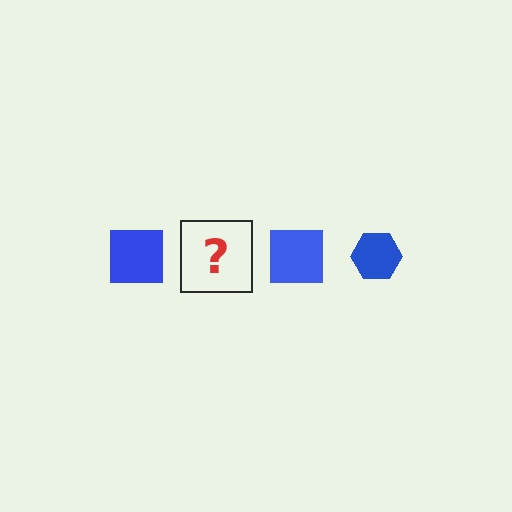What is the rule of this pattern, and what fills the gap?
The rule is that the pattern cycles through square, hexagon shapes in blue. The gap should be filled with a blue hexagon.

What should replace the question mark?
The question mark should be replaced with a blue hexagon.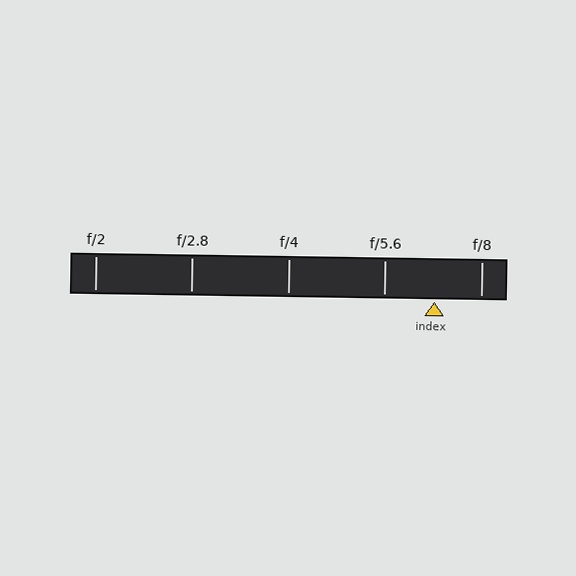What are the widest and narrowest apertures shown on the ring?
The widest aperture shown is f/2 and the narrowest is f/8.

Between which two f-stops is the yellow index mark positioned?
The index mark is between f/5.6 and f/8.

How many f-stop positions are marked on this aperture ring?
There are 5 f-stop positions marked.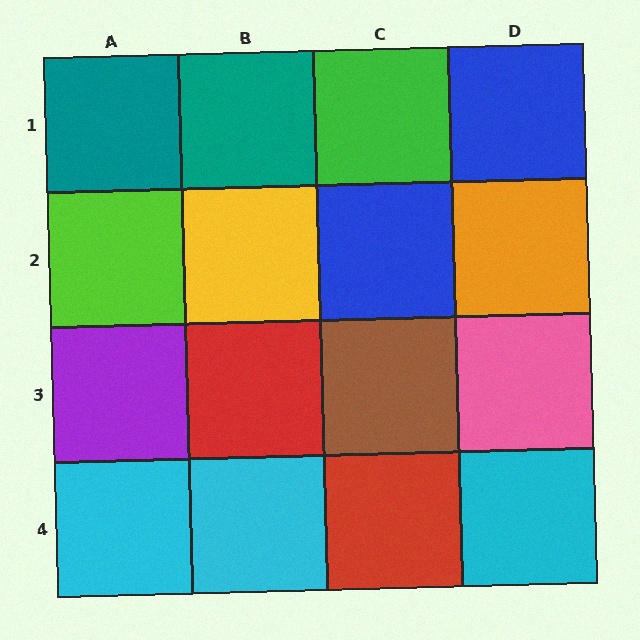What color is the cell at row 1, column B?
Teal.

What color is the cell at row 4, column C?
Red.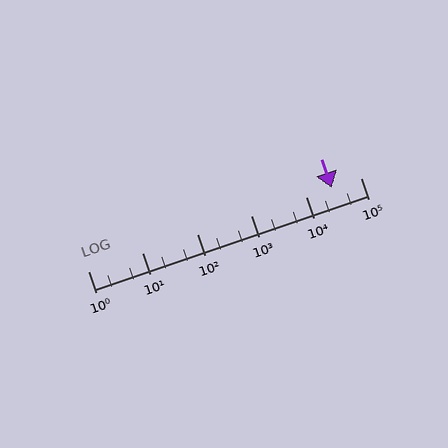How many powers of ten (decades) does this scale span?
The scale spans 5 decades, from 1 to 100000.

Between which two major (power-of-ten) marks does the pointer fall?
The pointer is between 10000 and 100000.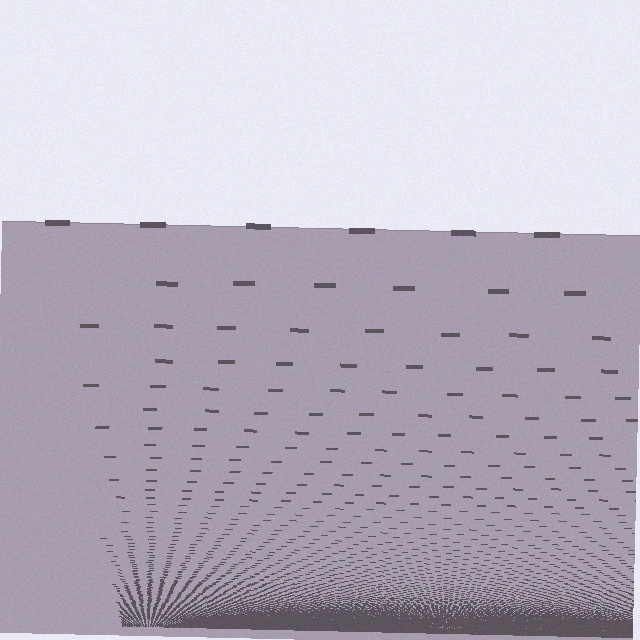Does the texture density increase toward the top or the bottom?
Density increases toward the bottom.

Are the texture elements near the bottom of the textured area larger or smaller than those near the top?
Smaller. The gradient is inverted — elements near the bottom are smaller and denser.